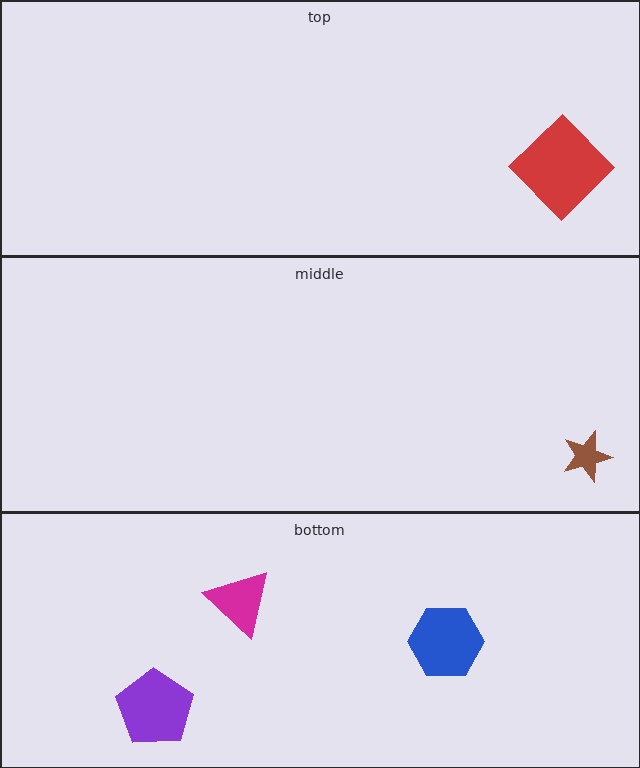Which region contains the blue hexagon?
The bottom region.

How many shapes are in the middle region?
1.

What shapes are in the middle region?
The brown star.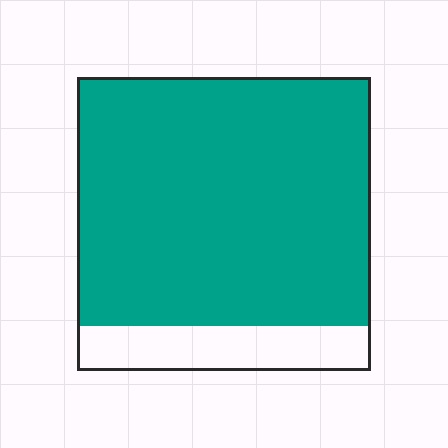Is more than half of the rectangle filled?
Yes.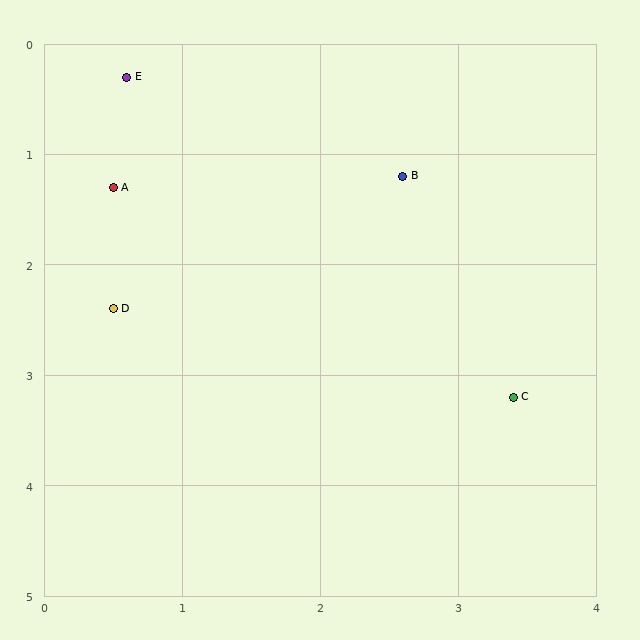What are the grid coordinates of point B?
Point B is at approximately (2.6, 1.2).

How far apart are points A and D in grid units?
Points A and D are about 1.1 grid units apart.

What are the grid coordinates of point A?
Point A is at approximately (0.5, 1.3).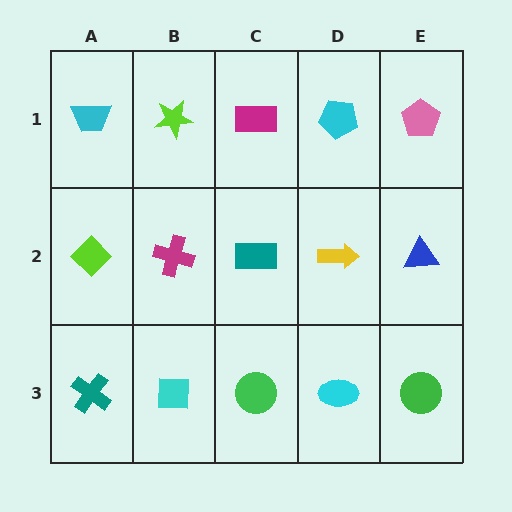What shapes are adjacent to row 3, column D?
A yellow arrow (row 2, column D), a green circle (row 3, column C), a green circle (row 3, column E).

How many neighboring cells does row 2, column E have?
3.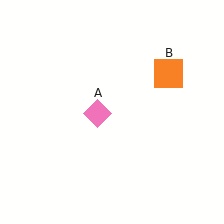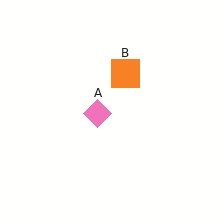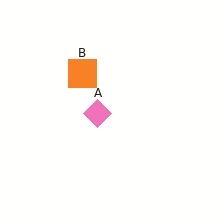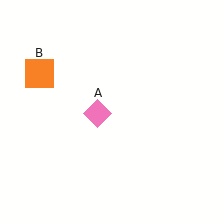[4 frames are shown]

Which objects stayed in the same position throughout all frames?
Pink diamond (object A) remained stationary.